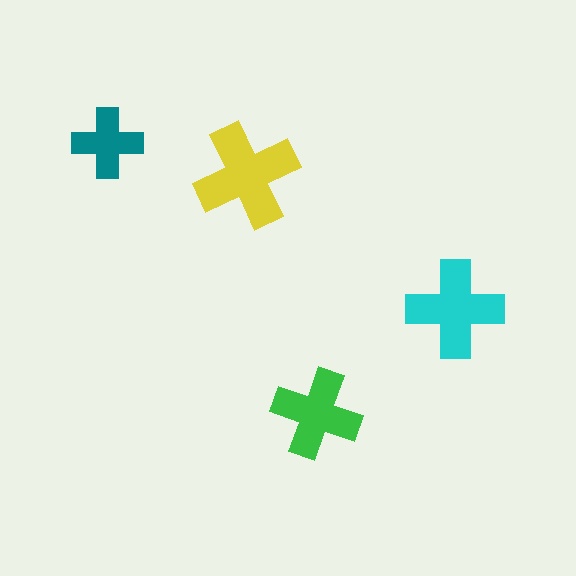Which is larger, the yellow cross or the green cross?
The yellow one.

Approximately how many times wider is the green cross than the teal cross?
About 1.5 times wider.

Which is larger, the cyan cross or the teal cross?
The cyan one.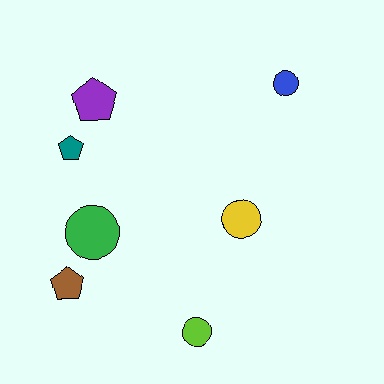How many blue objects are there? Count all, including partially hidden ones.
There is 1 blue object.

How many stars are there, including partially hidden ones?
There are no stars.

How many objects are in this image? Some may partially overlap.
There are 7 objects.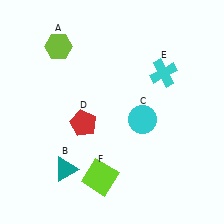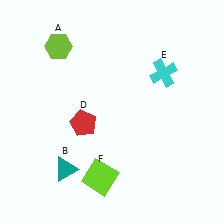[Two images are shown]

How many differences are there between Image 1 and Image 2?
There is 1 difference between the two images.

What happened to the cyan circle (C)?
The cyan circle (C) was removed in Image 2. It was in the bottom-right area of Image 1.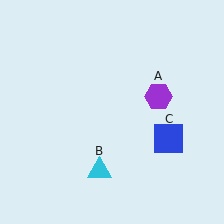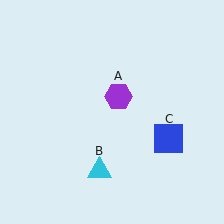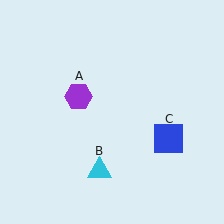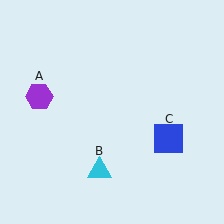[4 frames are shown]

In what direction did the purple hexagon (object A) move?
The purple hexagon (object A) moved left.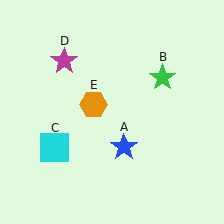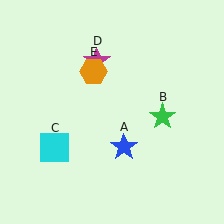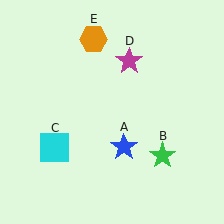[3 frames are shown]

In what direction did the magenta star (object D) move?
The magenta star (object D) moved right.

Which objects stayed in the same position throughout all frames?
Blue star (object A) and cyan square (object C) remained stationary.